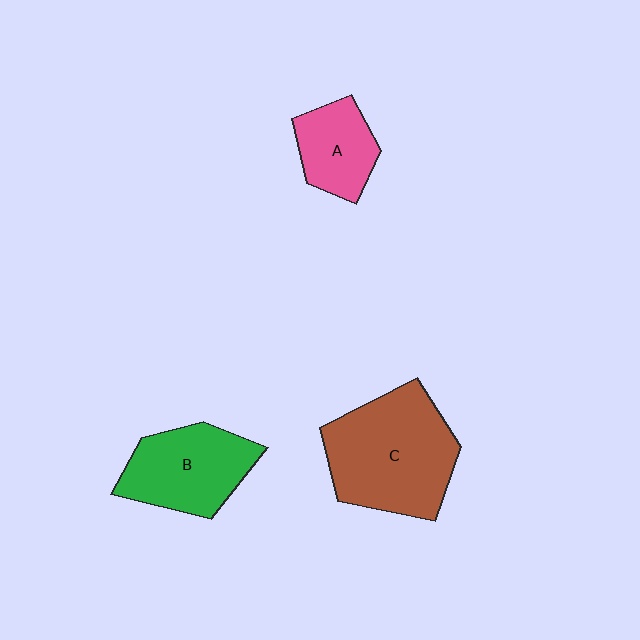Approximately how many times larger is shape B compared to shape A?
Approximately 1.5 times.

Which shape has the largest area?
Shape C (brown).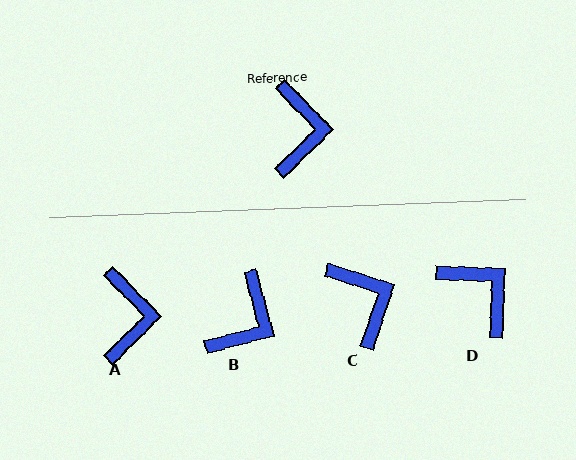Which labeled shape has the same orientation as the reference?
A.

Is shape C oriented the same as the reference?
No, it is off by about 27 degrees.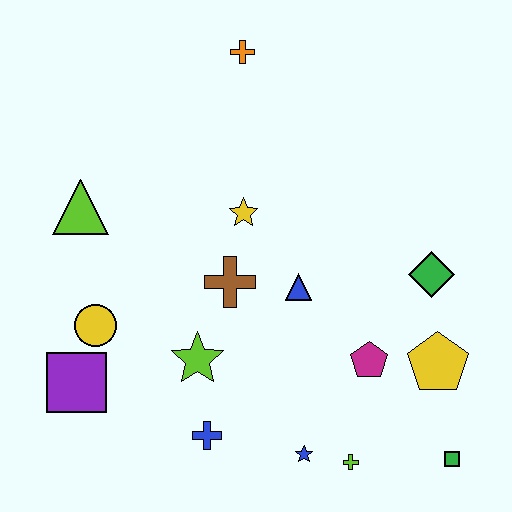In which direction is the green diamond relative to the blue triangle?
The green diamond is to the right of the blue triangle.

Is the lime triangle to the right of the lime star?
No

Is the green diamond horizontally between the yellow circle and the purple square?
No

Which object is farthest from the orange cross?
The green square is farthest from the orange cross.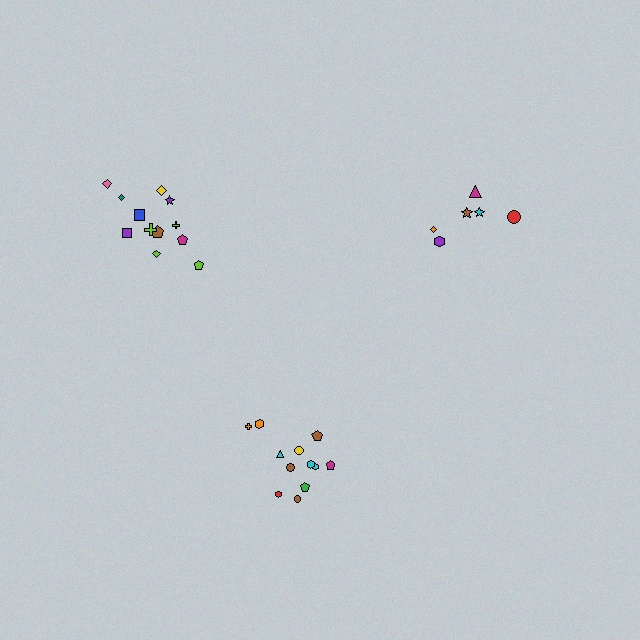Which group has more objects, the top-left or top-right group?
The top-left group.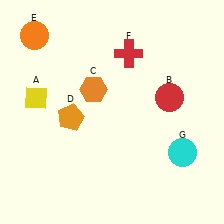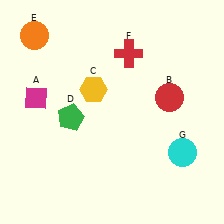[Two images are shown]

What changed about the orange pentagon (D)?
In Image 1, D is orange. In Image 2, it changed to green.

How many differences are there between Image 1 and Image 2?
There are 3 differences between the two images.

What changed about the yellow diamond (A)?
In Image 1, A is yellow. In Image 2, it changed to magenta.